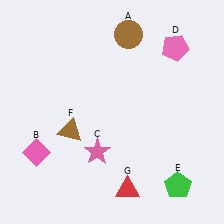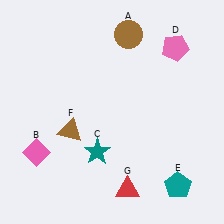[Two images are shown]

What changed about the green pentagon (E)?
In Image 1, E is green. In Image 2, it changed to teal.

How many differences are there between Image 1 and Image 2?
There are 2 differences between the two images.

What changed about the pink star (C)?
In Image 1, C is pink. In Image 2, it changed to teal.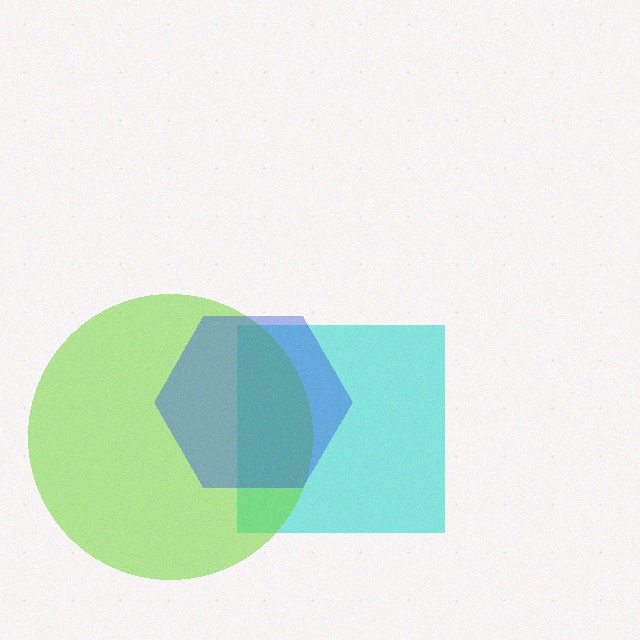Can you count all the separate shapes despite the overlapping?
Yes, there are 3 separate shapes.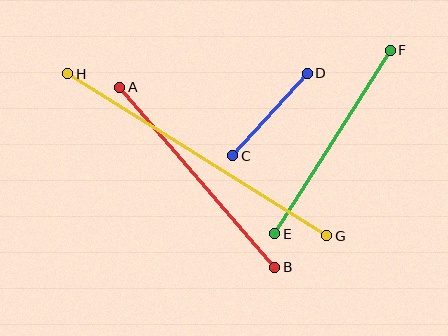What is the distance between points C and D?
The distance is approximately 111 pixels.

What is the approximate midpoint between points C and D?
The midpoint is at approximately (270, 114) pixels.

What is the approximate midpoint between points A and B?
The midpoint is at approximately (197, 177) pixels.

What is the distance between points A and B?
The distance is approximately 238 pixels.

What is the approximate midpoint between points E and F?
The midpoint is at approximately (333, 142) pixels.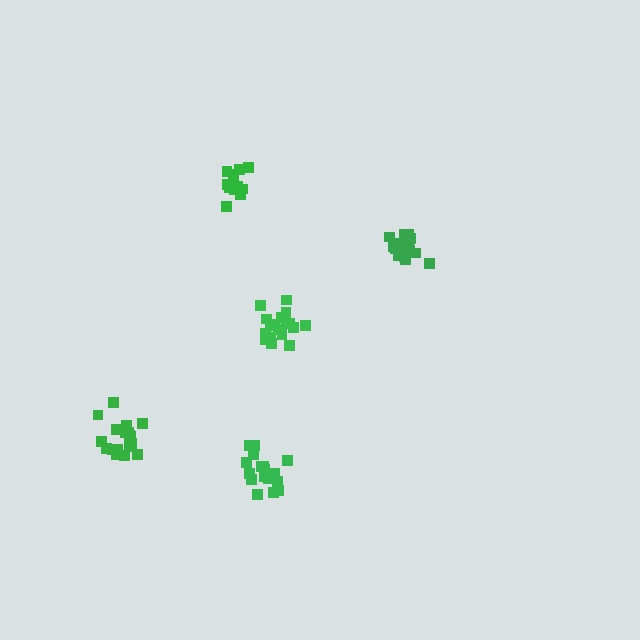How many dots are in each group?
Group 1: 18 dots, Group 2: 18 dots, Group 3: 17 dots, Group 4: 14 dots, Group 5: 17 dots (84 total).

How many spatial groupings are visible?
There are 5 spatial groupings.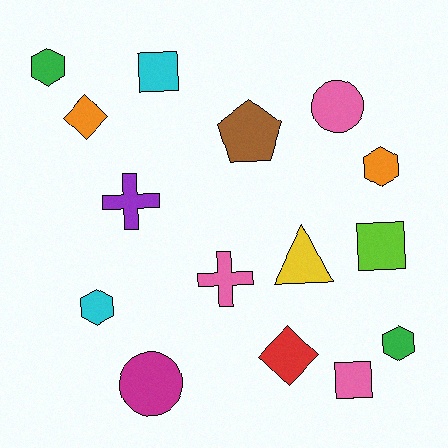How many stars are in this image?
There are no stars.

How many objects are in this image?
There are 15 objects.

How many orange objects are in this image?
There are 2 orange objects.